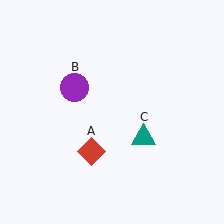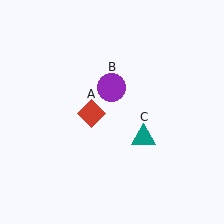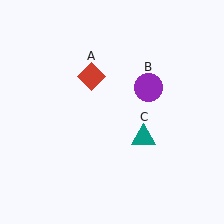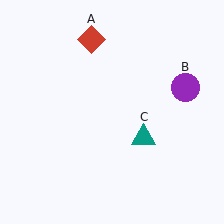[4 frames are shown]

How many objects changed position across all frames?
2 objects changed position: red diamond (object A), purple circle (object B).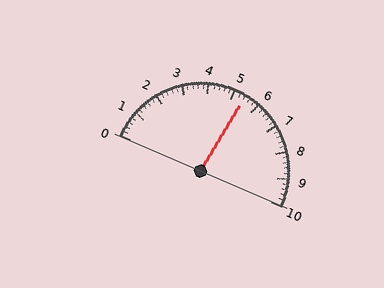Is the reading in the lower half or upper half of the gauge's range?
The reading is in the upper half of the range (0 to 10).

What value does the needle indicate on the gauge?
The needle indicates approximately 5.4.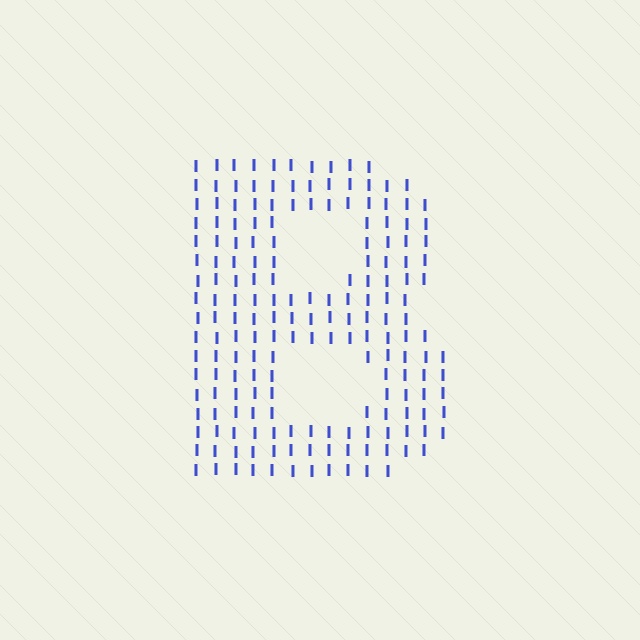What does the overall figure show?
The overall figure shows the letter B.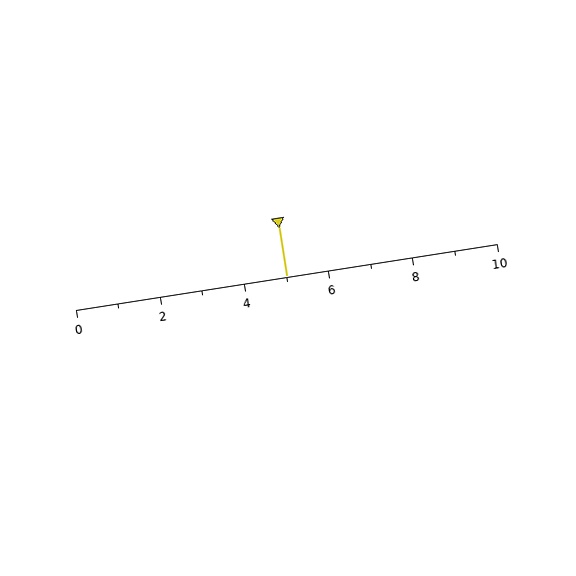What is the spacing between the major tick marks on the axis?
The major ticks are spaced 2 apart.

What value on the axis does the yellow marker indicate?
The marker indicates approximately 5.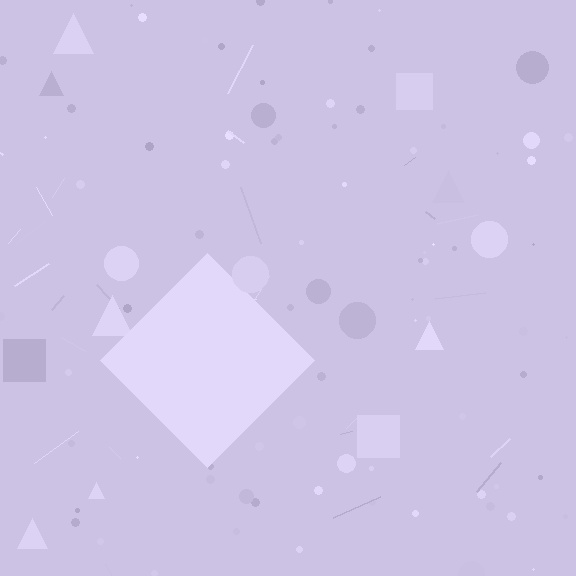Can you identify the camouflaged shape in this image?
The camouflaged shape is a diamond.